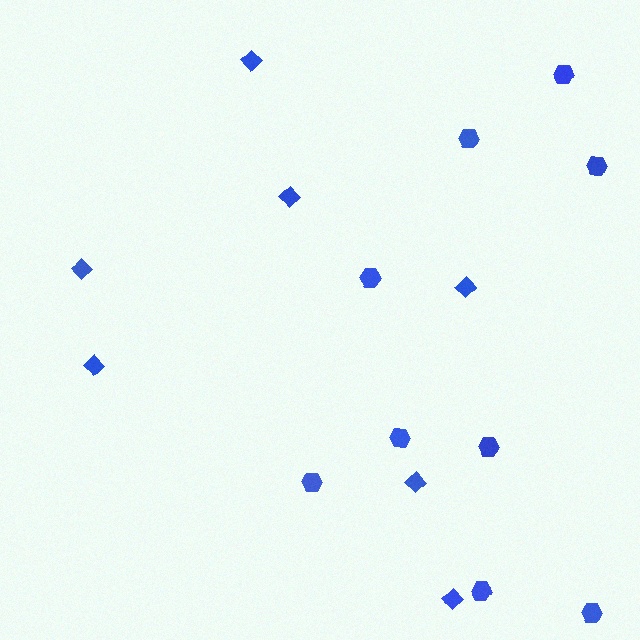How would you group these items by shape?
There are 2 groups: one group of diamonds (7) and one group of hexagons (9).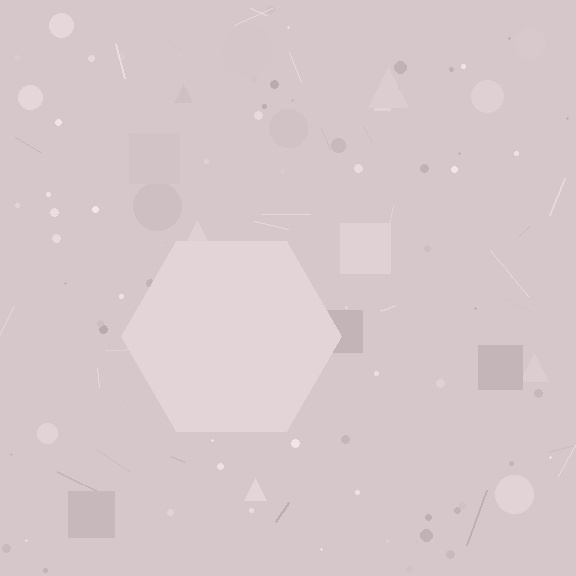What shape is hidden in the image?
A hexagon is hidden in the image.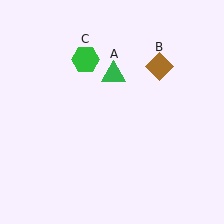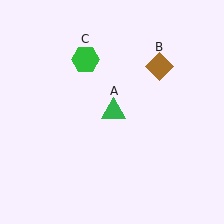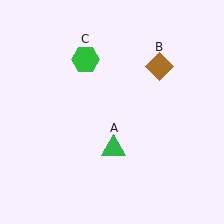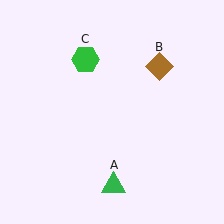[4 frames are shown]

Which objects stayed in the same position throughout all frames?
Brown diamond (object B) and green hexagon (object C) remained stationary.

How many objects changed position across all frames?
1 object changed position: green triangle (object A).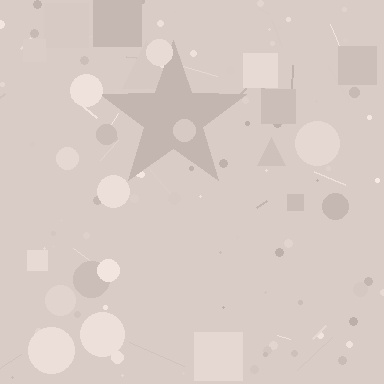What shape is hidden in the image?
A star is hidden in the image.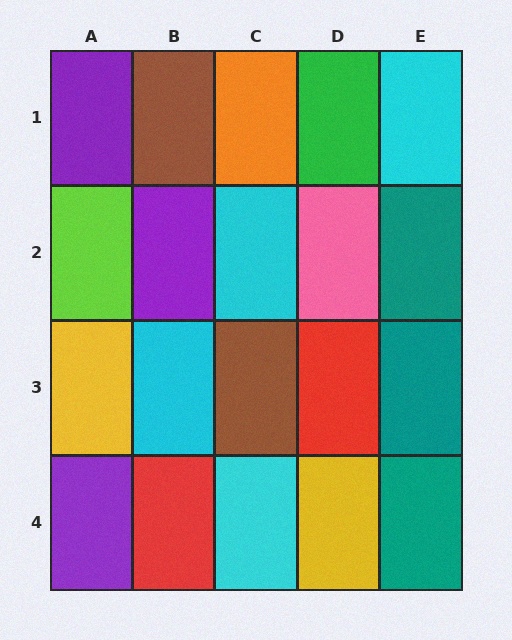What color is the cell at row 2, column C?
Cyan.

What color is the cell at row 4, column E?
Teal.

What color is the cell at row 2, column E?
Teal.